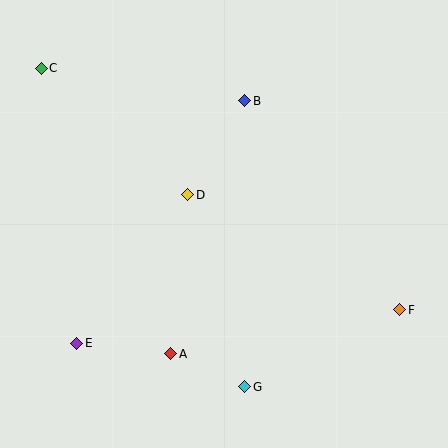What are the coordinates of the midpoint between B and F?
The midpoint between B and F is at (322, 205).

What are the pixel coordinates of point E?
Point E is at (77, 343).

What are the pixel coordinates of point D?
Point D is at (188, 195).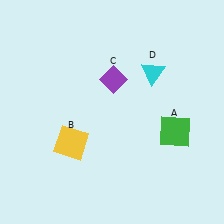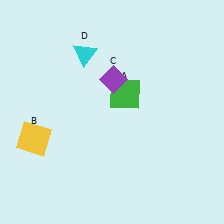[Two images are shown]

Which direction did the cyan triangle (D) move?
The cyan triangle (D) moved left.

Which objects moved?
The objects that moved are: the green square (A), the yellow square (B), the cyan triangle (D).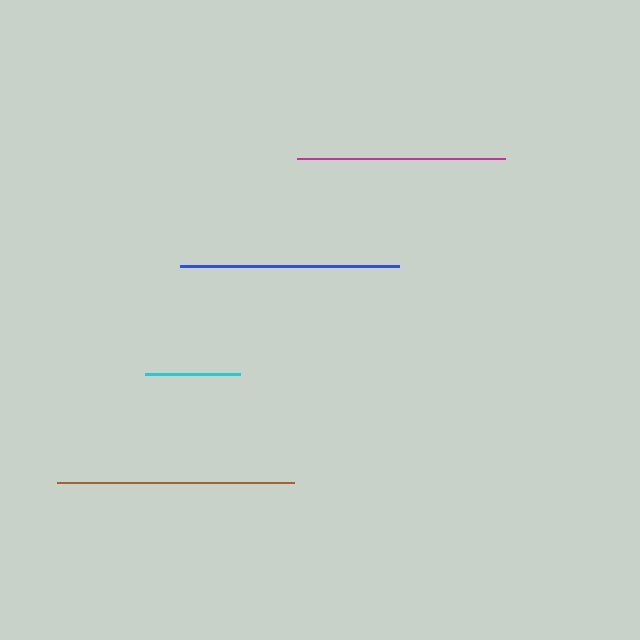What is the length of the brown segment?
The brown segment is approximately 237 pixels long.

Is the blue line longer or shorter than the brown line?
The brown line is longer than the blue line.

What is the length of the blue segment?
The blue segment is approximately 219 pixels long.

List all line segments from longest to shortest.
From longest to shortest: brown, blue, magenta, cyan.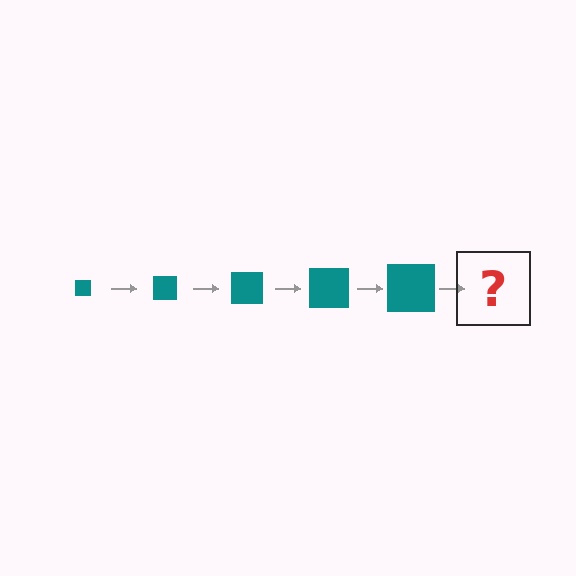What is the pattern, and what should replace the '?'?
The pattern is that the square gets progressively larger each step. The '?' should be a teal square, larger than the previous one.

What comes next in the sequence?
The next element should be a teal square, larger than the previous one.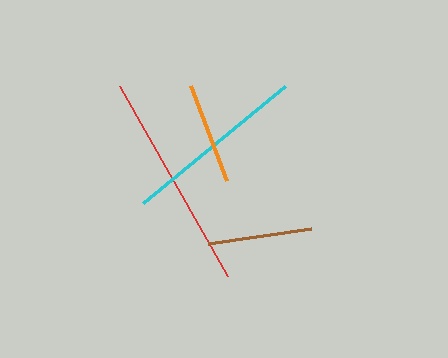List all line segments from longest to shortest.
From longest to shortest: red, cyan, brown, orange.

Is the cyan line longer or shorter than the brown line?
The cyan line is longer than the brown line.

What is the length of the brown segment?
The brown segment is approximately 104 pixels long.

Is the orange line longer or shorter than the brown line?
The brown line is longer than the orange line.